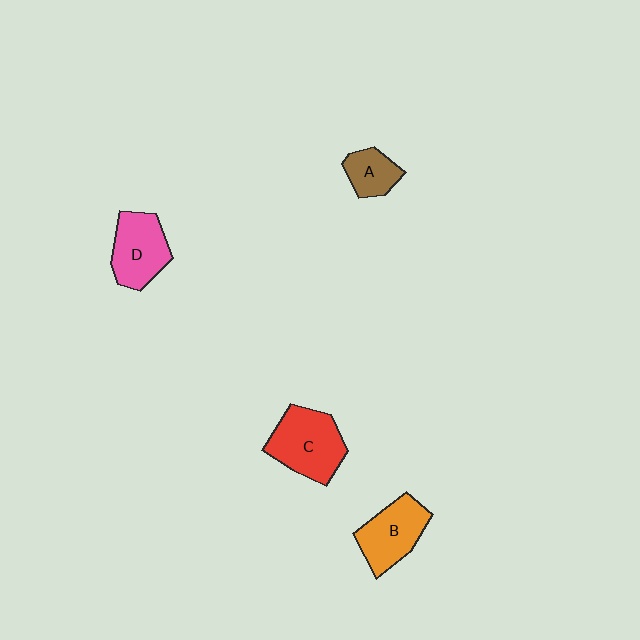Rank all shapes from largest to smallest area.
From largest to smallest: C (red), B (orange), D (pink), A (brown).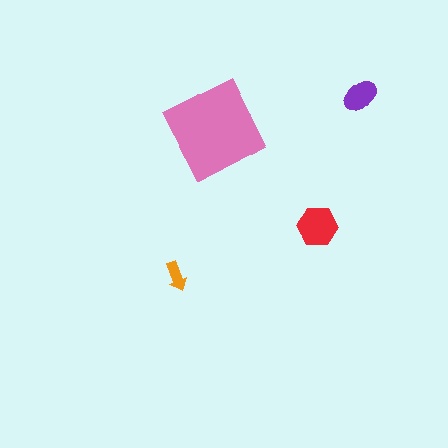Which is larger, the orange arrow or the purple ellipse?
The purple ellipse.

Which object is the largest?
The pink diamond.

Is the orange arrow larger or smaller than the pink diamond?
Smaller.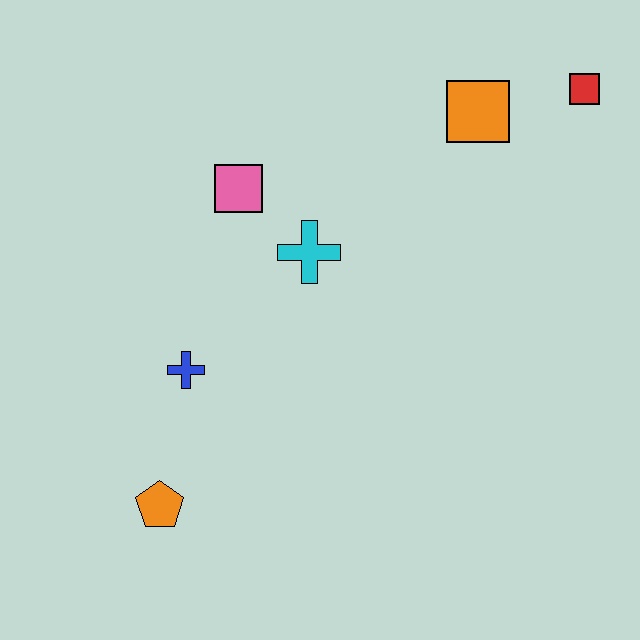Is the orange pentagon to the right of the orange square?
No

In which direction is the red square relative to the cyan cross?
The red square is to the right of the cyan cross.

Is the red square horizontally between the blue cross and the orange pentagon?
No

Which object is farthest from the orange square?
The orange pentagon is farthest from the orange square.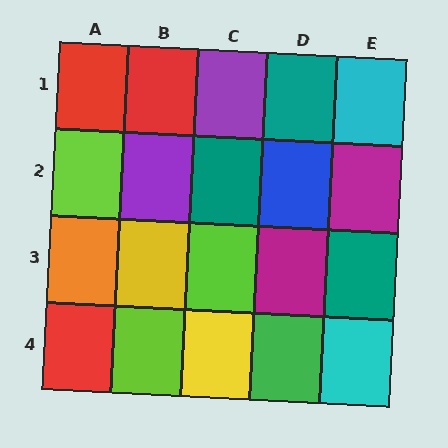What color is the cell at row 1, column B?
Red.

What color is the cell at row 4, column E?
Cyan.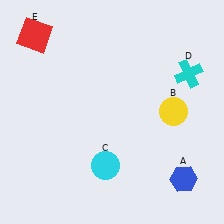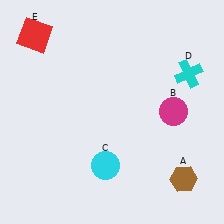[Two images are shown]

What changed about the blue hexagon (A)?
In Image 1, A is blue. In Image 2, it changed to brown.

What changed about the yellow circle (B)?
In Image 1, B is yellow. In Image 2, it changed to magenta.